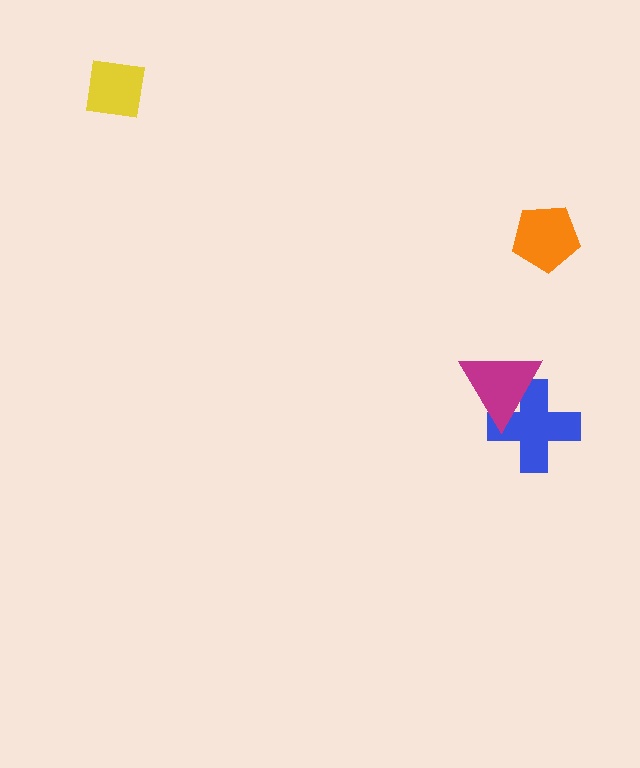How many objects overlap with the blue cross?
1 object overlaps with the blue cross.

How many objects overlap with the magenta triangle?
1 object overlaps with the magenta triangle.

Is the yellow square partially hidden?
No, no other shape covers it.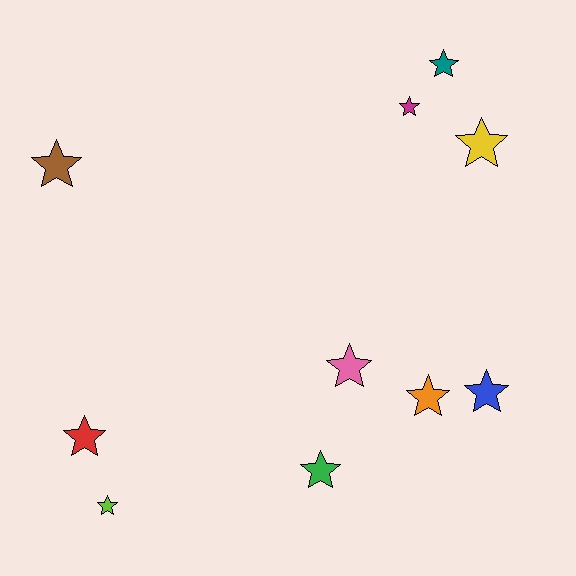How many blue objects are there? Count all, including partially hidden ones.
There is 1 blue object.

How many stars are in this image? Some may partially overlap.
There are 10 stars.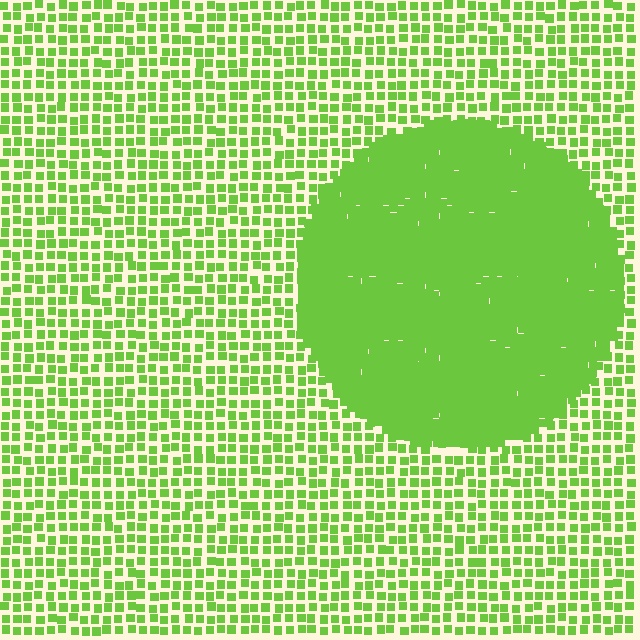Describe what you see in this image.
The image contains small lime elements arranged at two different densities. A circle-shaped region is visible where the elements are more densely packed than the surrounding area.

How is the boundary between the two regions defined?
The boundary is defined by a change in element density (approximately 2.6x ratio). All elements are the same color, size, and shape.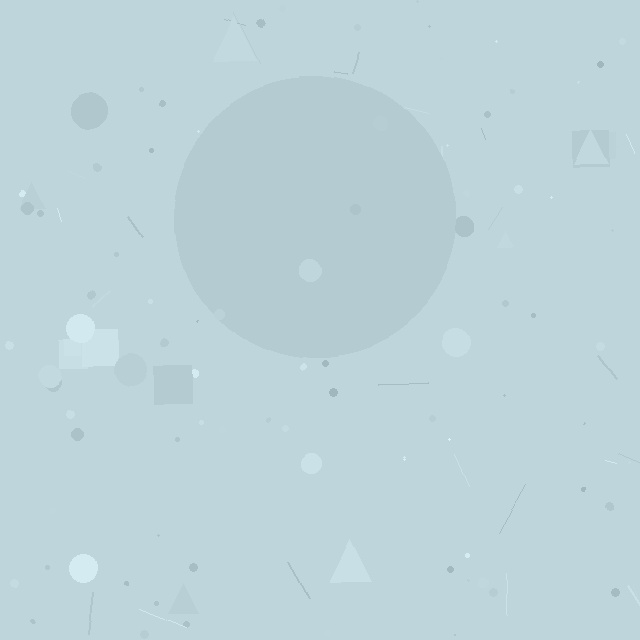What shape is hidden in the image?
A circle is hidden in the image.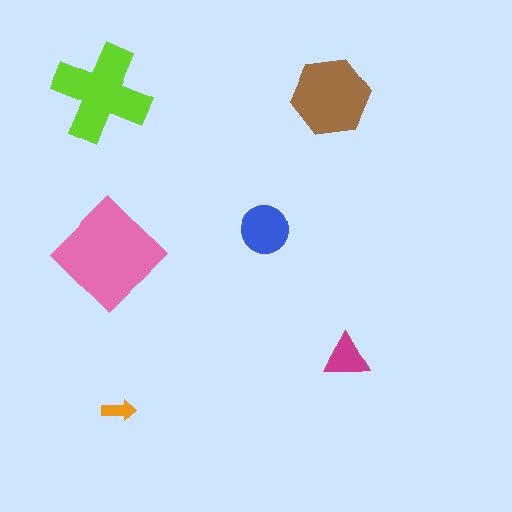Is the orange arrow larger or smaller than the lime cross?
Smaller.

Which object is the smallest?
The orange arrow.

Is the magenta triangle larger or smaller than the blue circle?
Smaller.